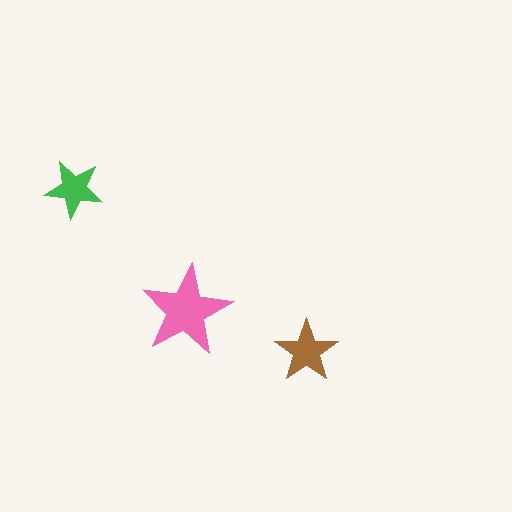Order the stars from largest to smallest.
the pink one, the brown one, the green one.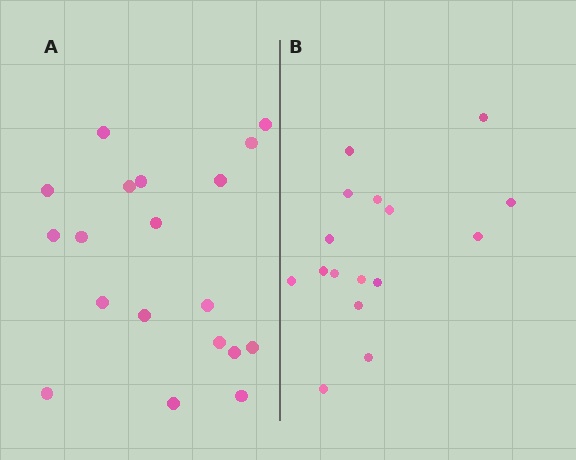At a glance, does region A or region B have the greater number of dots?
Region A (the left region) has more dots.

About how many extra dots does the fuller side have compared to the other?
Region A has just a few more — roughly 2 or 3 more dots than region B.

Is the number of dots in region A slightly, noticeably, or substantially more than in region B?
Region A has only slightly more — the two regions are fairly close. The ratio is roughly 1.2 to 1.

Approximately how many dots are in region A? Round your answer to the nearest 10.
About 20 dots. (The exact count is 19, which rounds to 20.)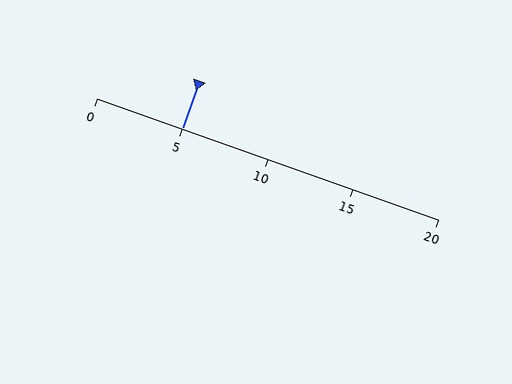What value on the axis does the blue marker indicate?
The marker indicates approximately 5.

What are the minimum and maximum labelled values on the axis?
The axis runs from 0 to 20.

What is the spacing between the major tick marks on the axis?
The major ticks are spaced 5 apart.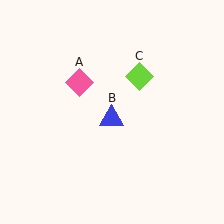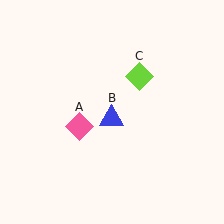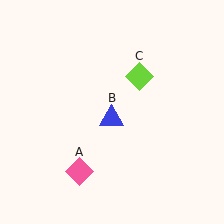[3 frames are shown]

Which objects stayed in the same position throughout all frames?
Blue triangle (object B) and lime diamond (object C) remained stationary.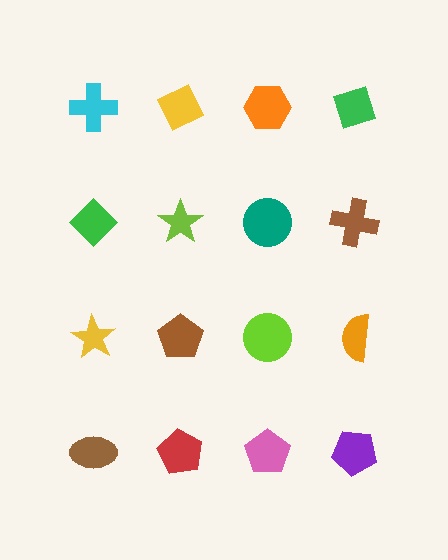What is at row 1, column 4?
A green diamond.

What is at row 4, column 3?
A pink pentagon.